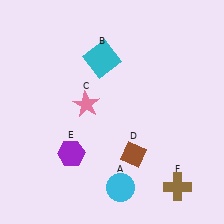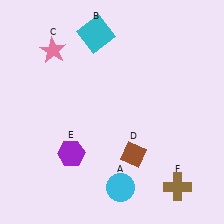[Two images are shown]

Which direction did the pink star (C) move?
The pink star (C) moved up.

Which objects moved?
The objects that moved are: the cyan square (B), the pink star (C).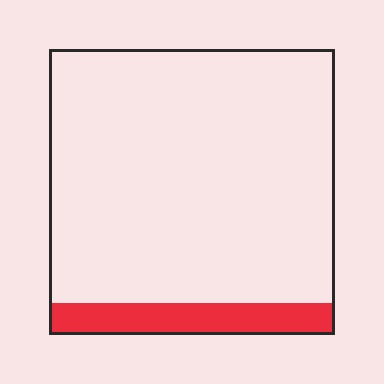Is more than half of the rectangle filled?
No.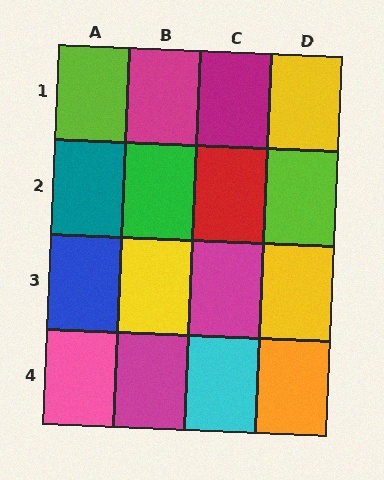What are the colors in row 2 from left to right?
Teal, green, red, lime.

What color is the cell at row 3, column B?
Yellow.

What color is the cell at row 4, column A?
Pink.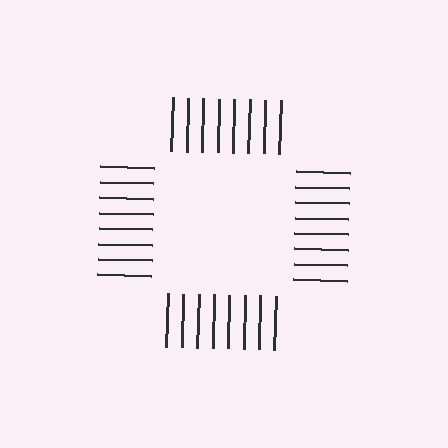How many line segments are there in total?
32 — 8 along each of the 4 edges.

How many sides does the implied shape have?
4 sides — the line-ends trace a square.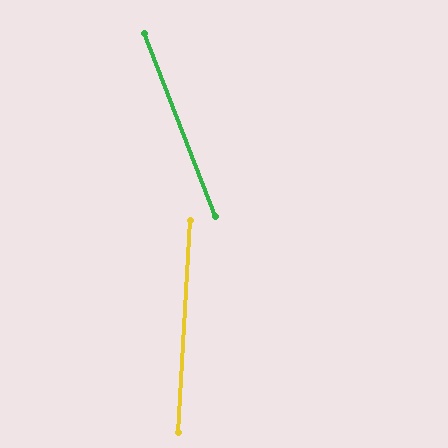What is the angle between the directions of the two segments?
Approximately 24 degrees.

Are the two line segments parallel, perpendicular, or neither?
Neither parallel nor perpendicular — they differ by about 24°.